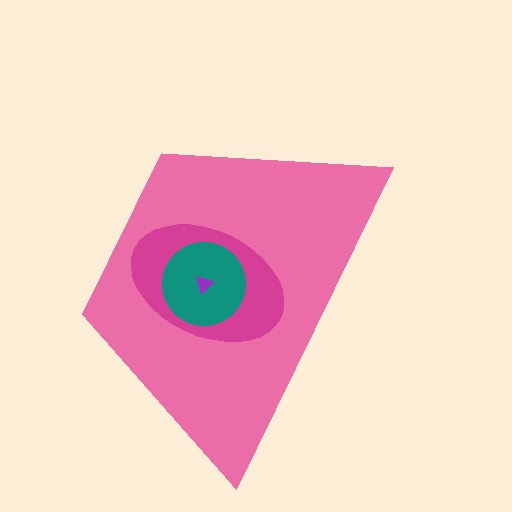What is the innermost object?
The purple triangle.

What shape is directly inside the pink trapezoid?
The magenta ellipse.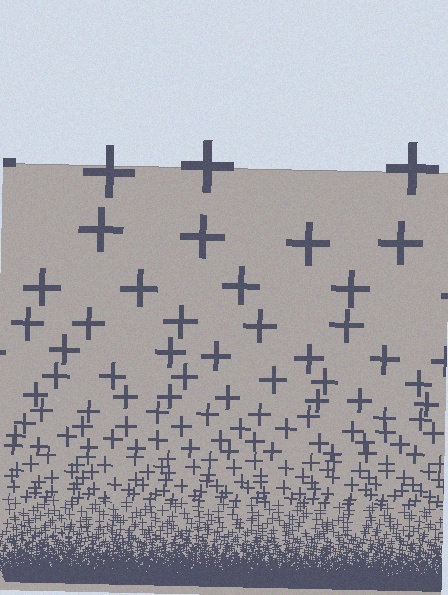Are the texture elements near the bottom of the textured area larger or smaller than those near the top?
Smaller. The gradient is inverted — elements near the bottom are smaller and denser.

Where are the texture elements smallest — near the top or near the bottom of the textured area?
Near the bottom.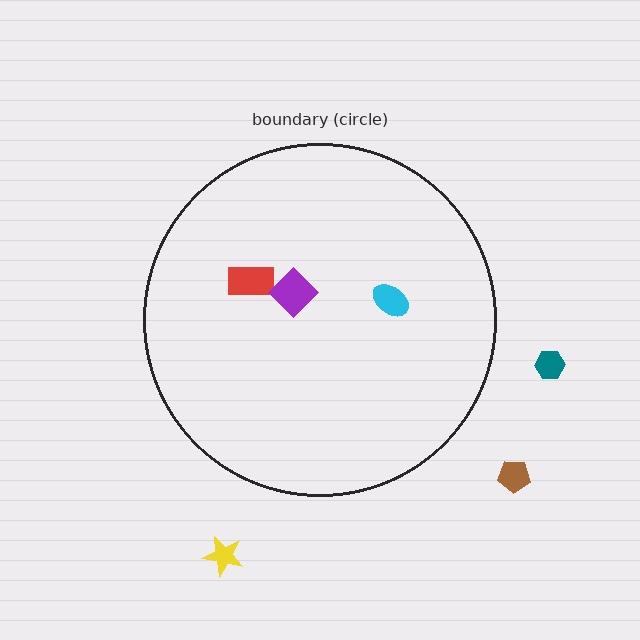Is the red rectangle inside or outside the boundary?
Inside.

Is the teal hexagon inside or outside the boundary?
Outside.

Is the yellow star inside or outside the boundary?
Outside.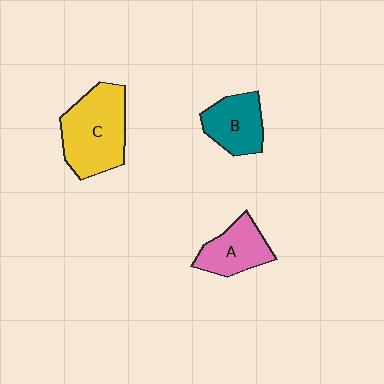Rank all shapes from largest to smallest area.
From largest to smallest: C (yellow), B (teal), A (pink).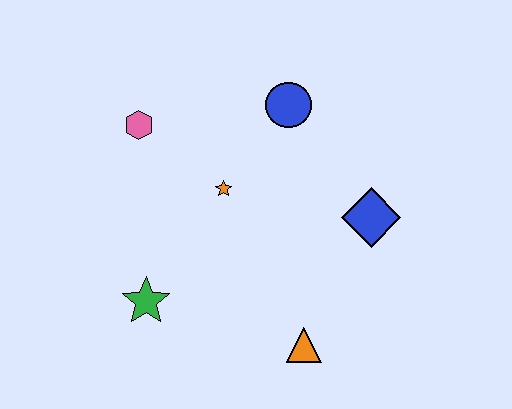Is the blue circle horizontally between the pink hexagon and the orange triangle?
Yes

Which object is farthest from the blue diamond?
The pink hexagon is farthest from the blue diamond.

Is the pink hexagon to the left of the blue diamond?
Yes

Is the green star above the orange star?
No